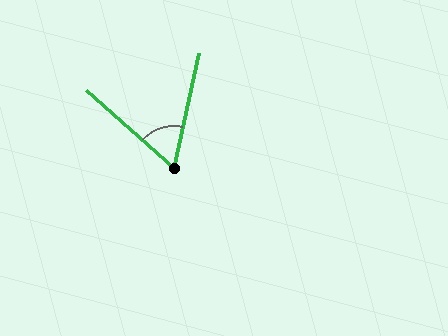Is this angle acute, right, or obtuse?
It is acute.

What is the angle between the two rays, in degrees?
Approximately 61 degrees.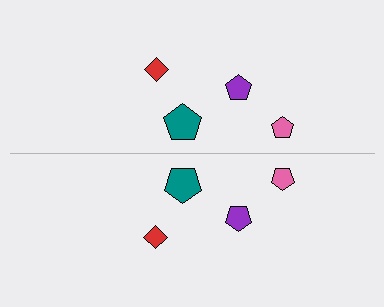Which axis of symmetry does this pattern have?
The pattern has a horizontal axis of symmetry running through the center of the image.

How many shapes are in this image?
There are 8 shapes in this image.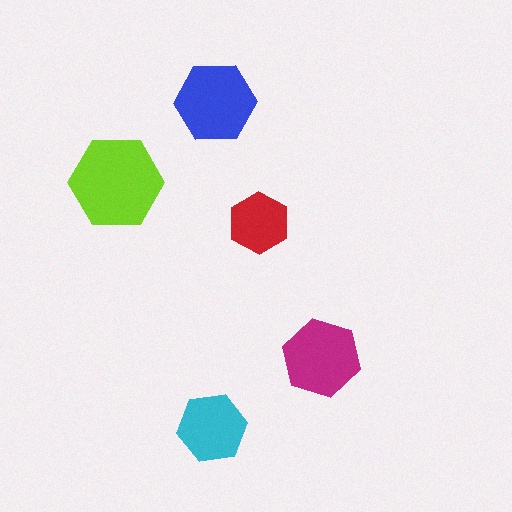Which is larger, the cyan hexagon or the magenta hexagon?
The magenta one.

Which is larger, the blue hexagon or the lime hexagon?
The lime one.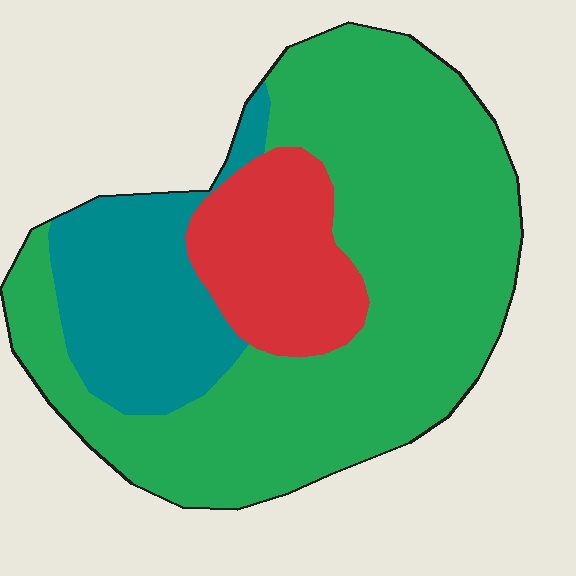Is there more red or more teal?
Teal.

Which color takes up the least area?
Red, at roughly 15%.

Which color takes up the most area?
Green, at roughly 65%.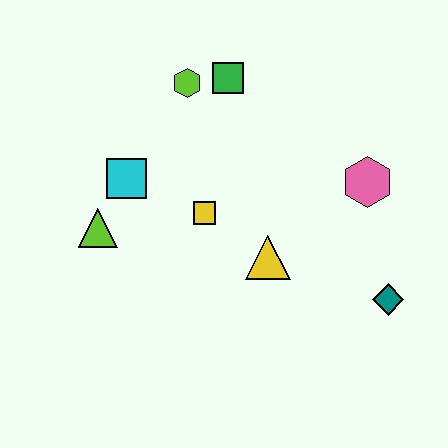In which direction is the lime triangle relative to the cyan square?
The lime triangle is below the cyan square.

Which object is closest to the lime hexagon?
The green square is closest to the lime hexagon.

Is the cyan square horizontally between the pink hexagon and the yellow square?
No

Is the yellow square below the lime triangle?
No